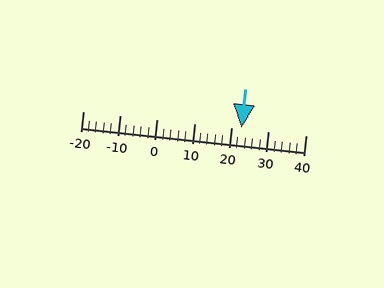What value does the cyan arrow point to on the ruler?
The cyan arrow points to approximately 23.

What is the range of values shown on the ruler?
The ruler shows values from -20 to 40.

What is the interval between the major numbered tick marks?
The major tick marks are spaced 10 units apart.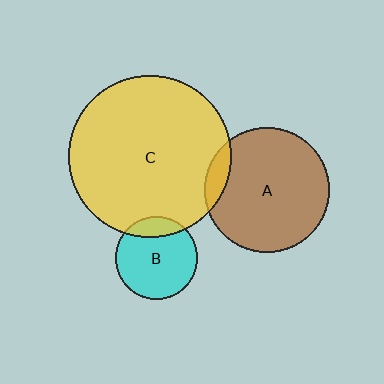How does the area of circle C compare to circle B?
Approximately 3.9 times.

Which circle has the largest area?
Circle C (yellow).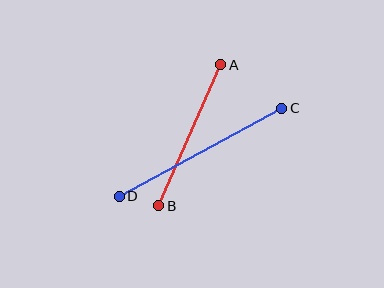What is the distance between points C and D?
The distance is approximately 185 pixels.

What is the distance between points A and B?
The distance is approximately 154 pixels.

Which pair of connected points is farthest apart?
Points C and D are farthest apart.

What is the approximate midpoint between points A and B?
The midpoint is at approximately (190, 135) pixels.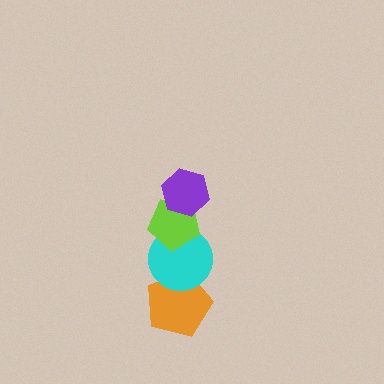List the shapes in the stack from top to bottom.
From top to bottom: the purple hexagon, the lime pentagon, the cyan circle, the orange pentagon.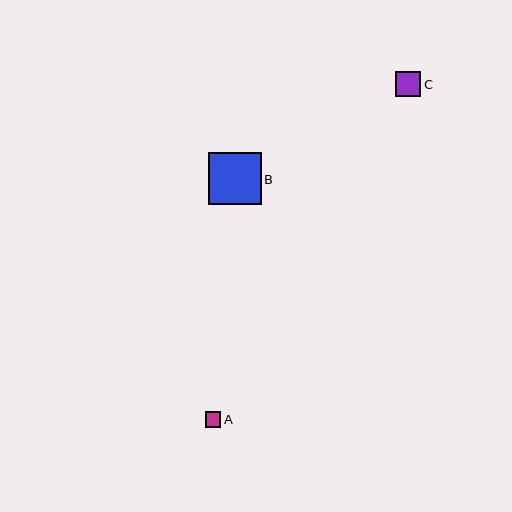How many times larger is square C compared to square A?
Square C is approximately 1.6 times the size of square A.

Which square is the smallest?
Square A is the smallest with a size of approximately 15 pixels.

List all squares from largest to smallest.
From largest to smallest: B, C, A.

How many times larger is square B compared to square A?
Square B is approximately 3.4 times the size of square A.